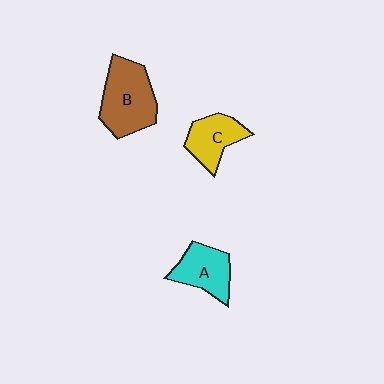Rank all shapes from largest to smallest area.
From largest to smallest: B (brown), A (cyan), C (yellow).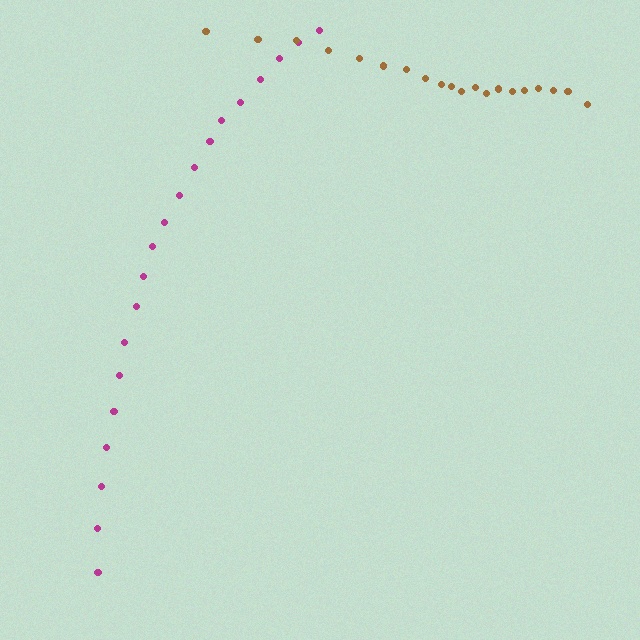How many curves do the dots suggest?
There are 2 distinct paths.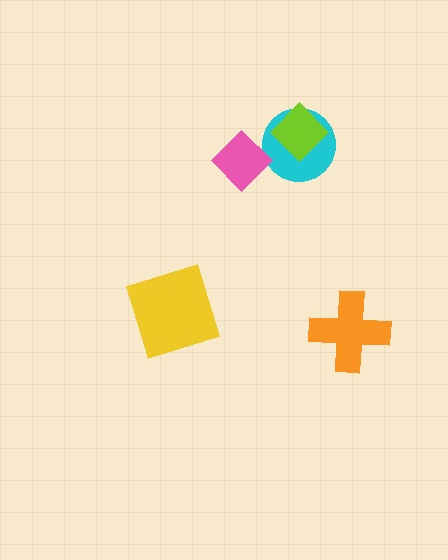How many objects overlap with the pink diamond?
1 object overlaps with the pink diamond.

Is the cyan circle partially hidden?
Yes, it is partially covered by another shape.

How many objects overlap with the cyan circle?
2 objects overlap with the cyan circle.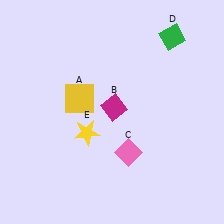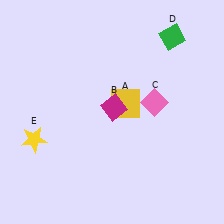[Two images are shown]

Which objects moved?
The objects that moved are: the yellow square (A), the pink diamond (C), the yellow star (E).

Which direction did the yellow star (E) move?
The yellow star (E) moved left.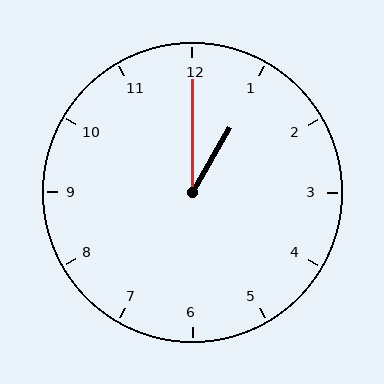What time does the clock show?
1:00.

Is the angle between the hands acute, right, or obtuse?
It is acute.